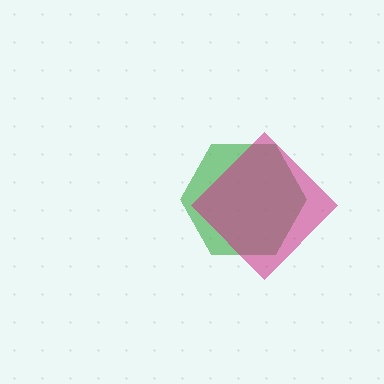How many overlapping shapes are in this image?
There are 2 overlapping shapes in the image.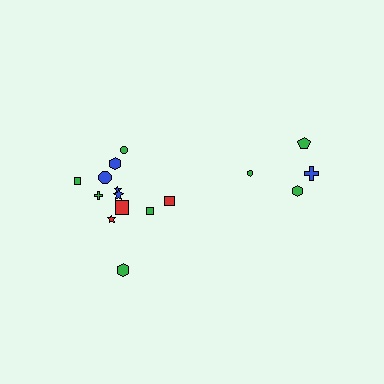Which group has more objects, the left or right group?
The left group.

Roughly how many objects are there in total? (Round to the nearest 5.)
Roughly 15 objects in total.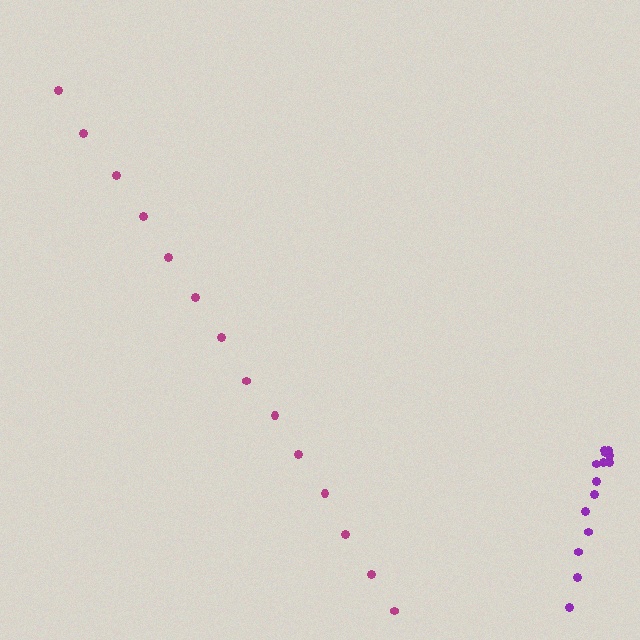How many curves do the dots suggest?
There are 2 distinct paths.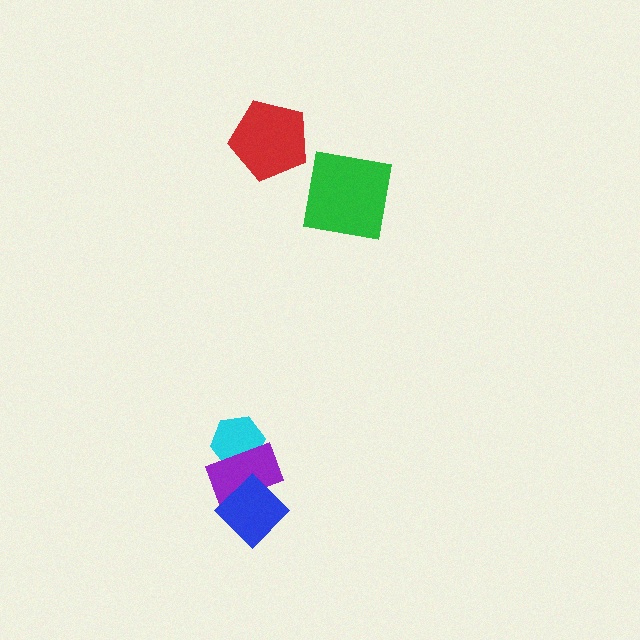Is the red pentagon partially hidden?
No, no other shape covers it.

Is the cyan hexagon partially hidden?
Yes, it is partially covered by another shape.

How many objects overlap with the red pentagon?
0 objects overlap with the red pentagon.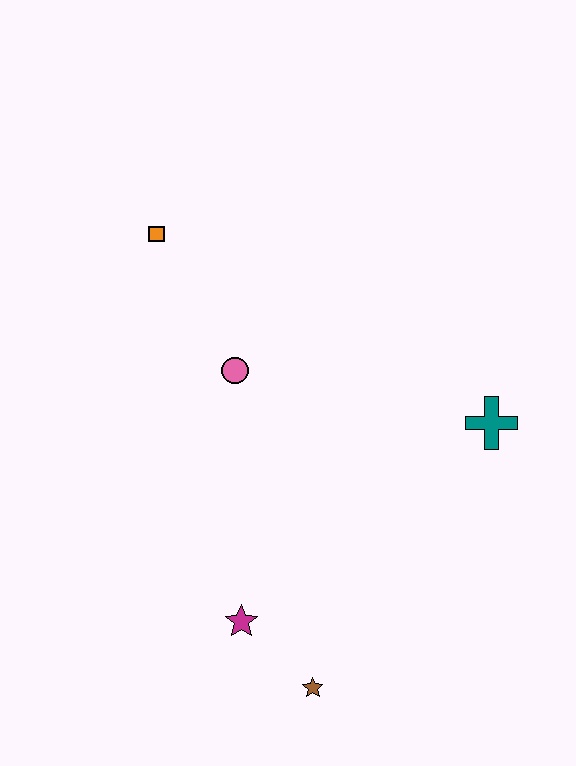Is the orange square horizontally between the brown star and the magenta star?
No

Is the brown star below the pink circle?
Yes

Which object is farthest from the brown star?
The orange square is farthest from the brown star.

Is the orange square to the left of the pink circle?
Yes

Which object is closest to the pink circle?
The orange square is closest to the pink circle.